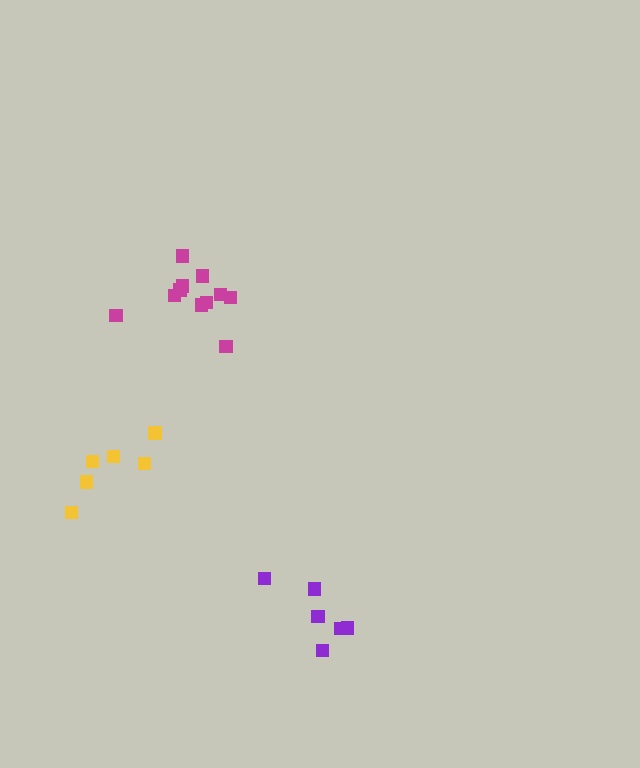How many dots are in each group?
Group 1: 11 dots, Group 2: 6 dots, Group 3: 6 dots (23 total).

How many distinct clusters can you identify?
There are 3 distinct clusters.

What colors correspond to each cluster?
The clusters are colored: magenta, purple, yellow.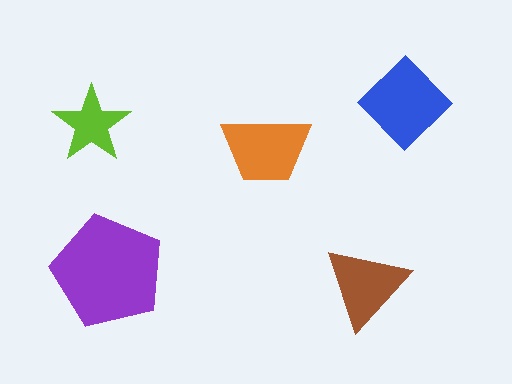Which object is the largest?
The purple pentagon.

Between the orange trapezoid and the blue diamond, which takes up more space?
The blue diamond.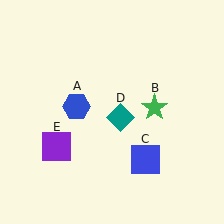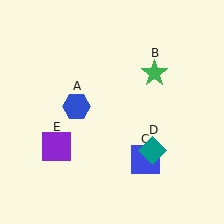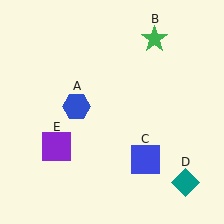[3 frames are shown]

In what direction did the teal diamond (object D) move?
The teal diamond (object D) moved down and to the right.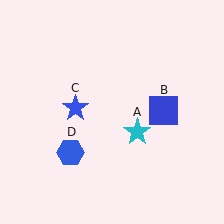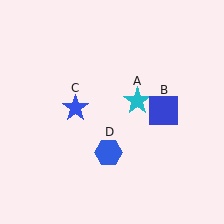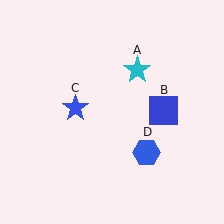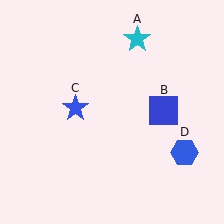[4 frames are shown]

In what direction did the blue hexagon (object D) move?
The blue hexagon (object D) moved right.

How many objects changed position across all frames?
2 objects changed position: cyan star (object A), blue hexagon (object D).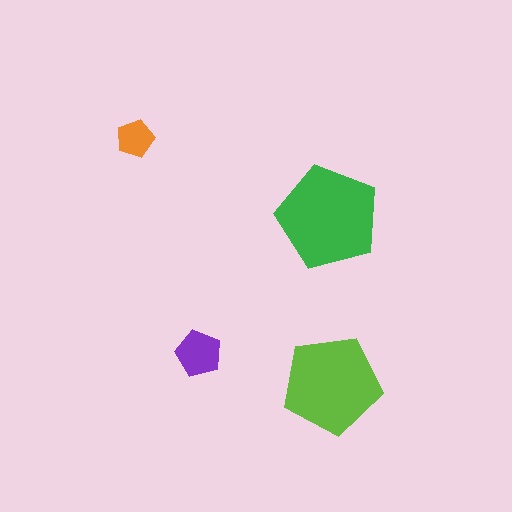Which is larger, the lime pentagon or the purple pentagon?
The lime one.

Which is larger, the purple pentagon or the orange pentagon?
The purple one.